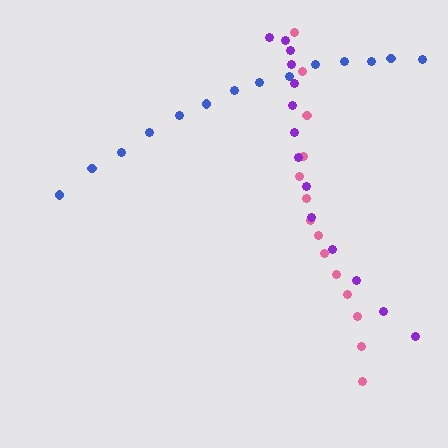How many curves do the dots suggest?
There are 3 distinct paths.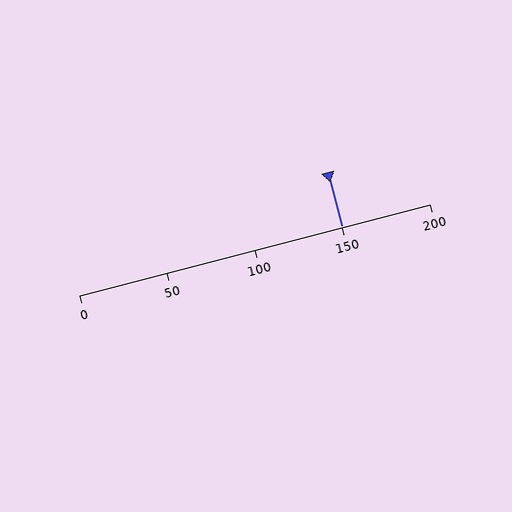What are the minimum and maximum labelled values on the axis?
The axis runs from 0 to 200.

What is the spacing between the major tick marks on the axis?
The major ticks are spaced 50 apart.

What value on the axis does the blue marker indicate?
The marker indicates approximately 150.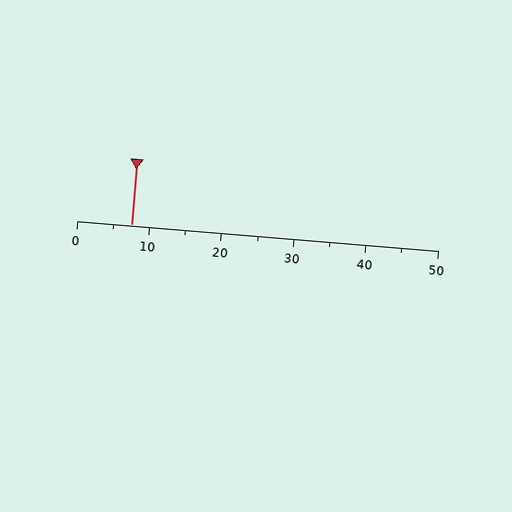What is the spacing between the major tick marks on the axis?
The major ticks are spaced 10 apart.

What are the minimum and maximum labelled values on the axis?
The axis runs from 0 to 50.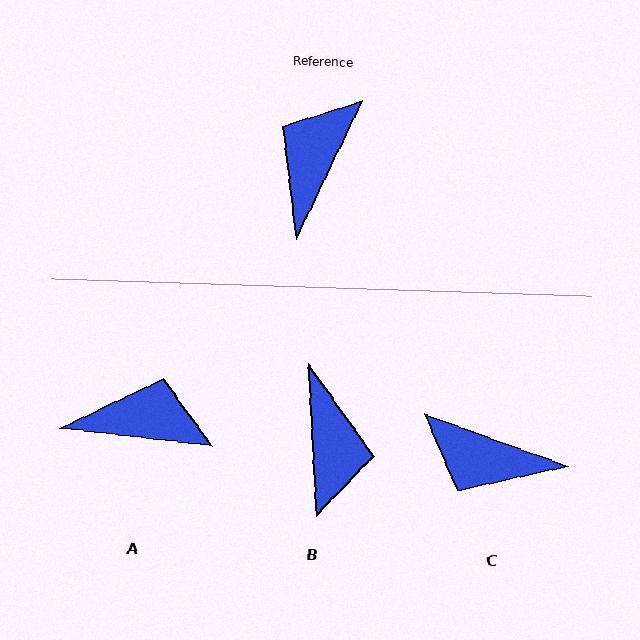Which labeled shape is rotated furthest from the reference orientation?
B, about 152 degrees away.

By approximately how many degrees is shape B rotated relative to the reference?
Approximately 152 degrees clockwise.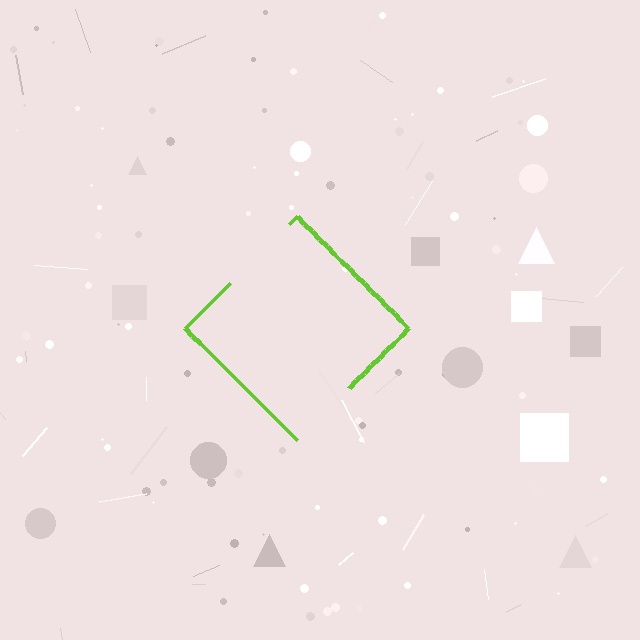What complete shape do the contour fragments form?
The contour fragments form a diamond.